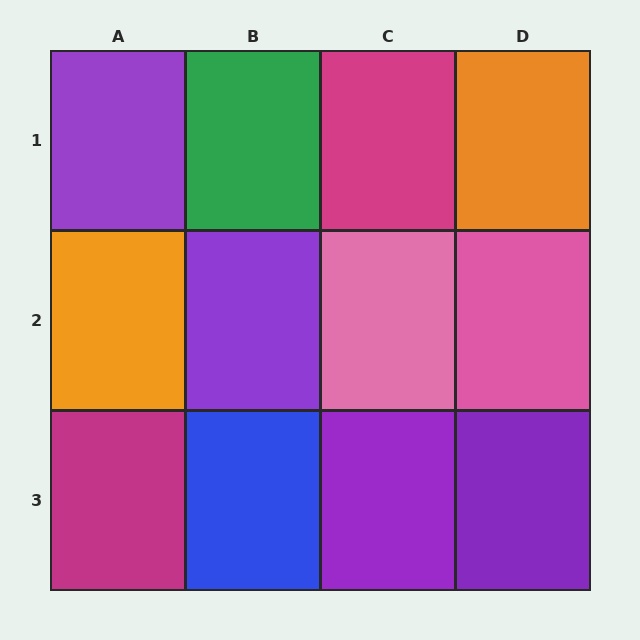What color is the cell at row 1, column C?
Magenta.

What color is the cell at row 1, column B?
Green.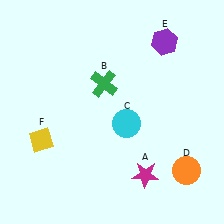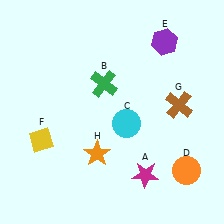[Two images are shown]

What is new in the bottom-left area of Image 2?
An orange star (H) was added in the bottom-left area of Image 2.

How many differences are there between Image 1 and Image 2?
There are 2 differences between the two images.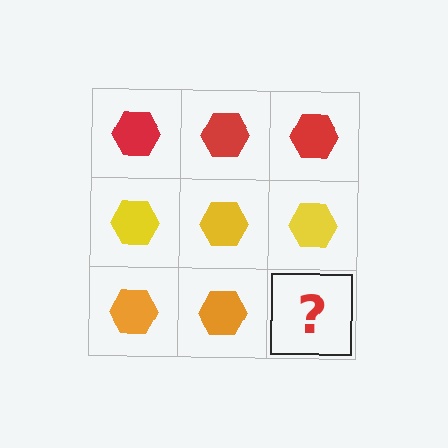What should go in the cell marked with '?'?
The missing cell should contain an orange hexagon.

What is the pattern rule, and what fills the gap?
The rule is that each row has a consistent color. The gap should be filled with an orange hexagon.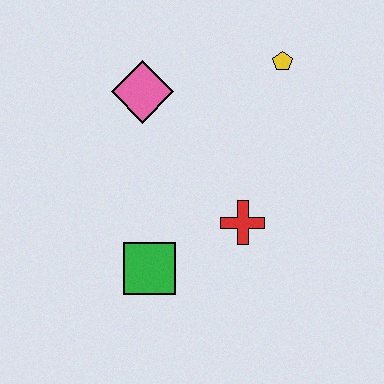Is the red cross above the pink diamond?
No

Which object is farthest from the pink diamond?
The green square is farthest from the pink diamond.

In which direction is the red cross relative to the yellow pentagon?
The red cross is below the yellow pentagon.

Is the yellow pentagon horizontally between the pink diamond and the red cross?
No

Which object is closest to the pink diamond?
The yellow pentagon is closest to the pink diamond.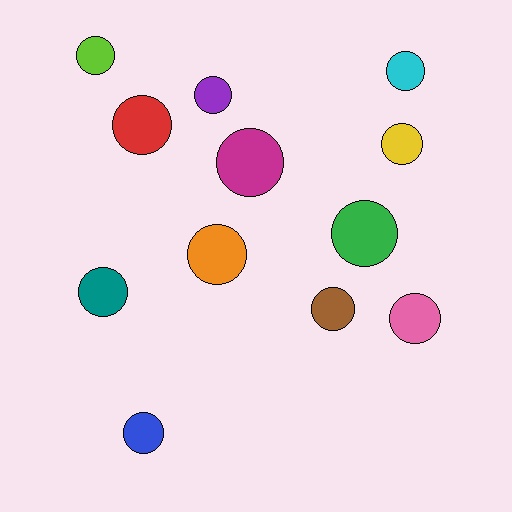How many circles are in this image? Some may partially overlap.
There are 12 circles.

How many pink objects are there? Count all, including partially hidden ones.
There is 1 pink object.